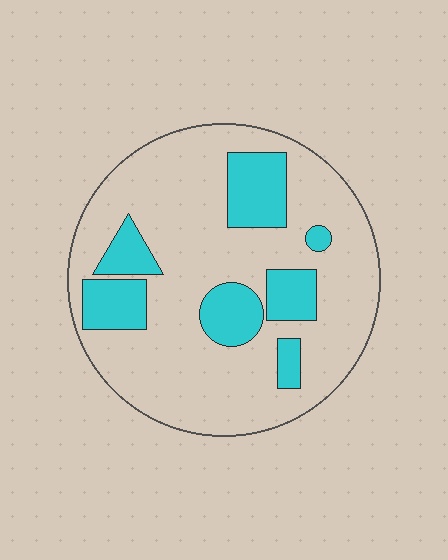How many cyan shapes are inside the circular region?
7.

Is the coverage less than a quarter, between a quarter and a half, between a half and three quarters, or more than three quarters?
Less than a quarter.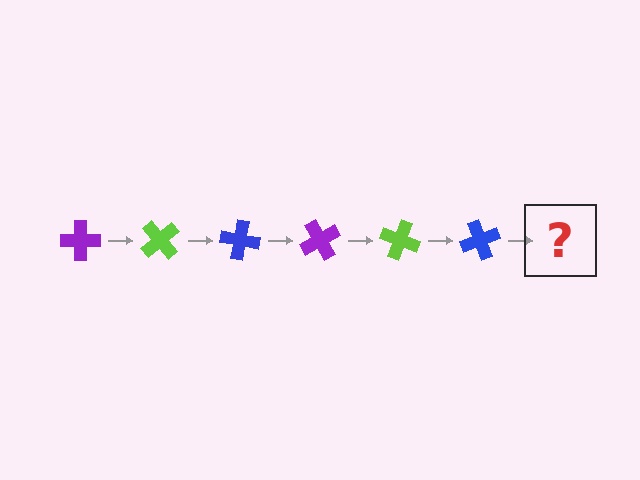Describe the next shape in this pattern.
It should be a purple cross, rotated 300 degrees from the start.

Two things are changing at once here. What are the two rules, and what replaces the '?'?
The two rules are that it rotates 50 degrees each step and the color cycles through purple, lime, and blue. The '?' should be a purple cross, rotated 300 degrees from the start.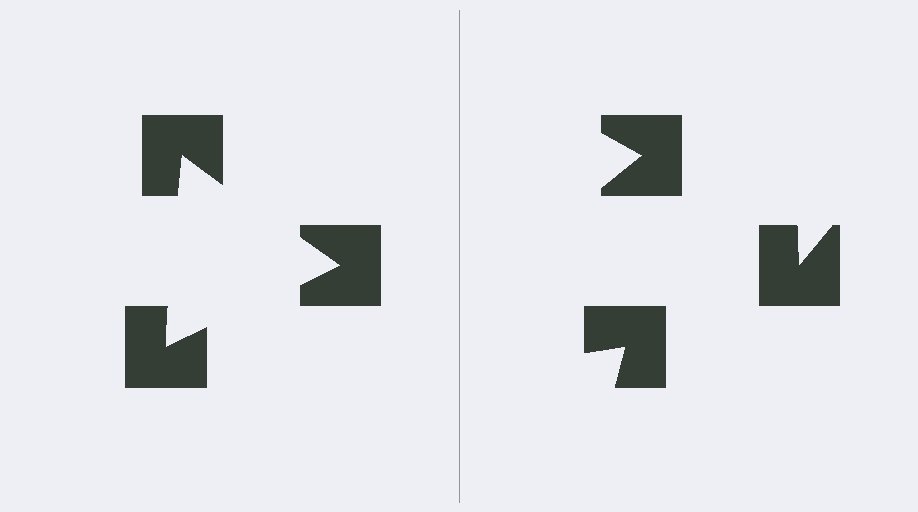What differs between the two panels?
The notched squares are positioned identically on both sides; only the wedge orientations differ. On the left they align to a triangle; on the right they are misaligned.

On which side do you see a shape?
An illusory triangle appears on the left side. On the right side the wedge cuts are rotated, so no coherent shape forms.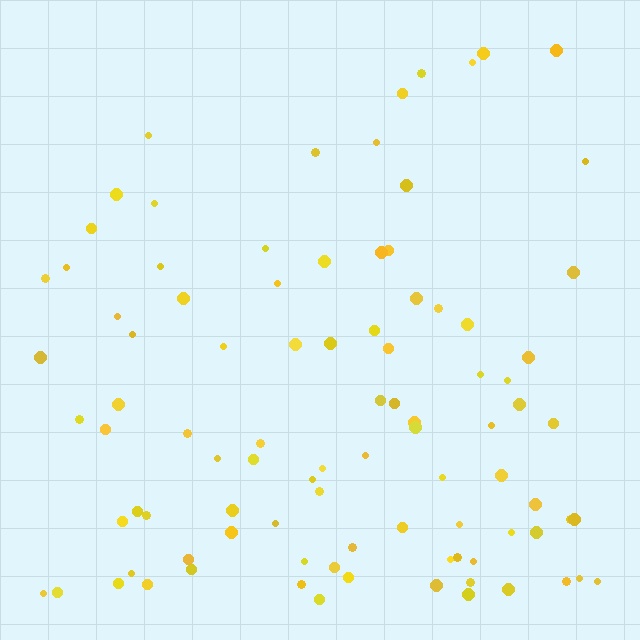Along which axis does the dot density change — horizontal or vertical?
Vertical.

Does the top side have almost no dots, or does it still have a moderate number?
Still a moderate number, just noticeably fewer than the bottom.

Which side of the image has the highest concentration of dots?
The bottom.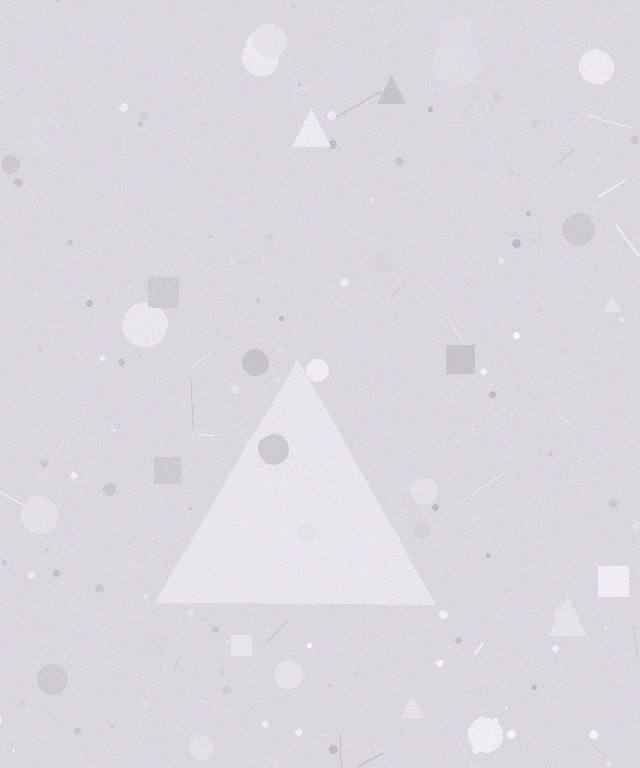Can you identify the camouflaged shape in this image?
The camouflaged shape is a triangle.